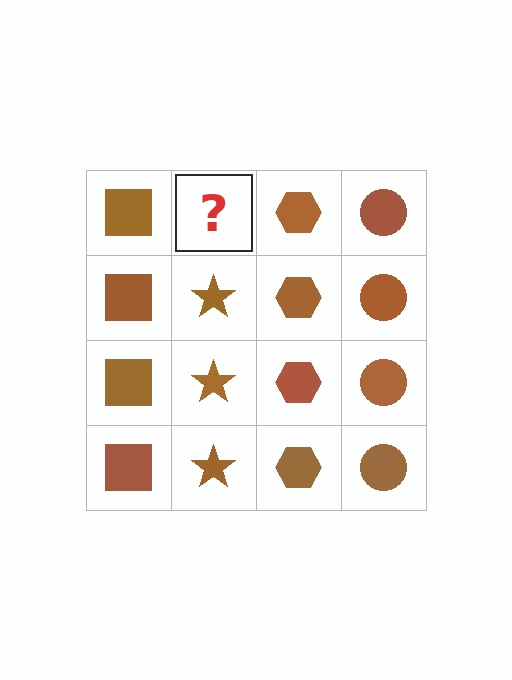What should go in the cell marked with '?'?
The missing cell should contain a brown star.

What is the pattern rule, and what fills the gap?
The rule is that each column has a consistent shape. The gap should be filled with a brown star.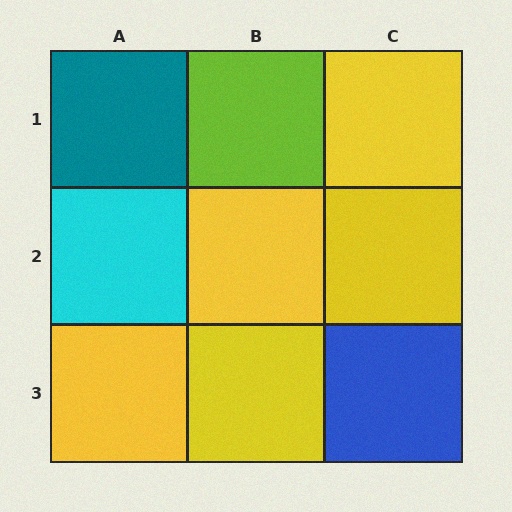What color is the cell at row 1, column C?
Yellow.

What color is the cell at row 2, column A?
Cyan.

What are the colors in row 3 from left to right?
Yellow, yellow, blue.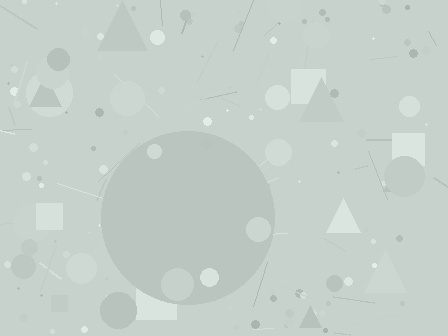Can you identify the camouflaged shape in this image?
The camouflaged shape is a circle.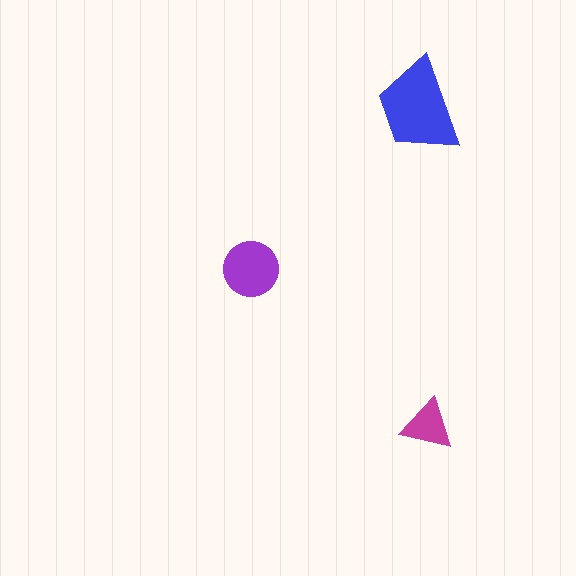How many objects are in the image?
There are 3 objects in the image.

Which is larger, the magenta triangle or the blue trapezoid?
The blue trapezoid.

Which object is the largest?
The blue trapezoid.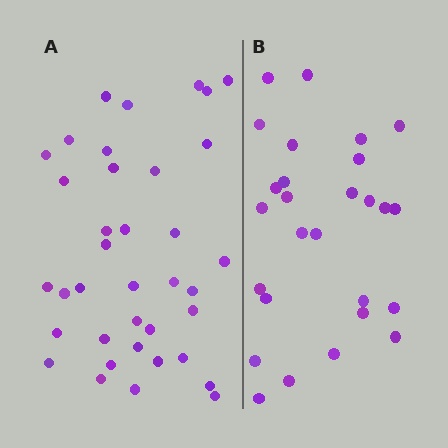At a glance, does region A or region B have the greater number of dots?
Region A (the left region) has more dots.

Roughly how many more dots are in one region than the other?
Region A has roughly 10 or so more dots than region B.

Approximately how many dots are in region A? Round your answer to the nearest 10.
About 40 dots. (The exact count is 37, which rounds to 40.)